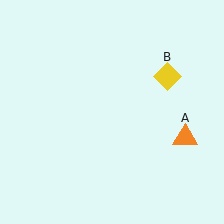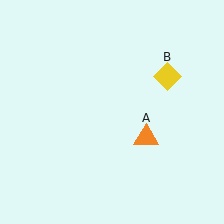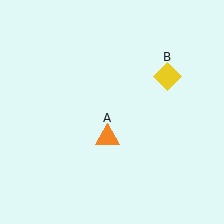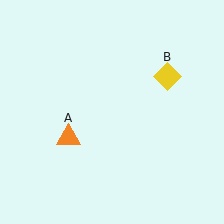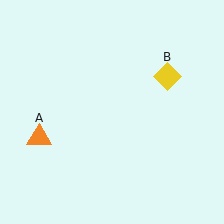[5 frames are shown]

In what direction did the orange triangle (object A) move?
The orange triangle (object A) moved left.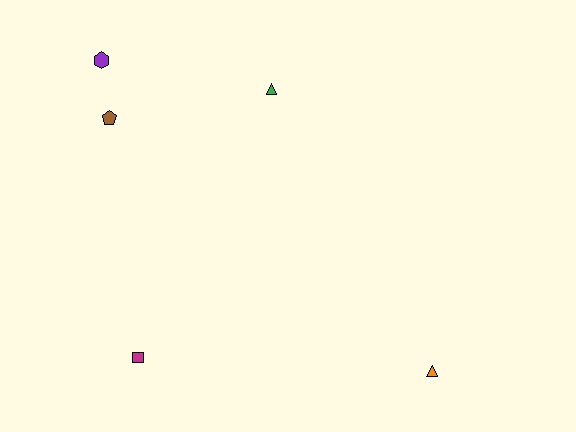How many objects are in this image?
There are 5 objects.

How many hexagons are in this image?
There is 1 hexagon.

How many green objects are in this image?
There is 1 green object.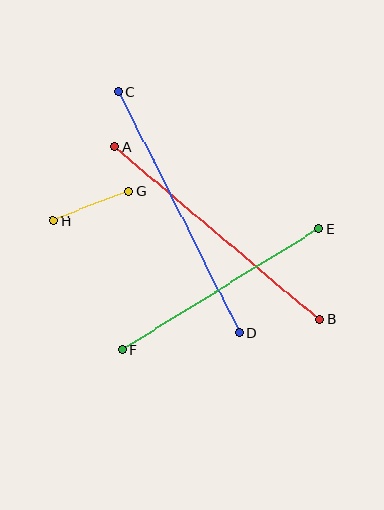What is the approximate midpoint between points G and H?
The midpoint is at approximately (91, 206) pixels.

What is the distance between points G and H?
The distance is approximately 81 pixels.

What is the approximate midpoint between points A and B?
The midpoint is at approximately (217, 233) pixels.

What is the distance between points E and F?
The distance is approximately 230 pixels.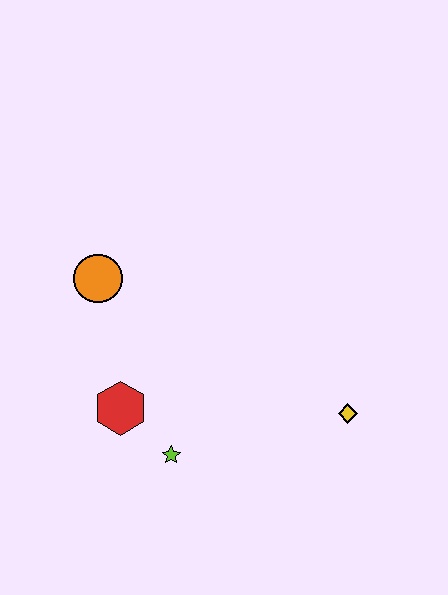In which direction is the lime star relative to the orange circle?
The lime star is below the orange circle.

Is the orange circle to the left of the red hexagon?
Yes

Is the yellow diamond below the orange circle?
Yes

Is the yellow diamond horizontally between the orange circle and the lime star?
No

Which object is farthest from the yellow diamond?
The orange circle is farthest from the yellow diamond.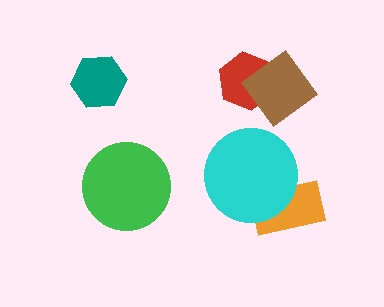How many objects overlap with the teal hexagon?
0 objects overlap with the teal hexagon.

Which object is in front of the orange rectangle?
The cyan circle is in front of the orange rectangle.